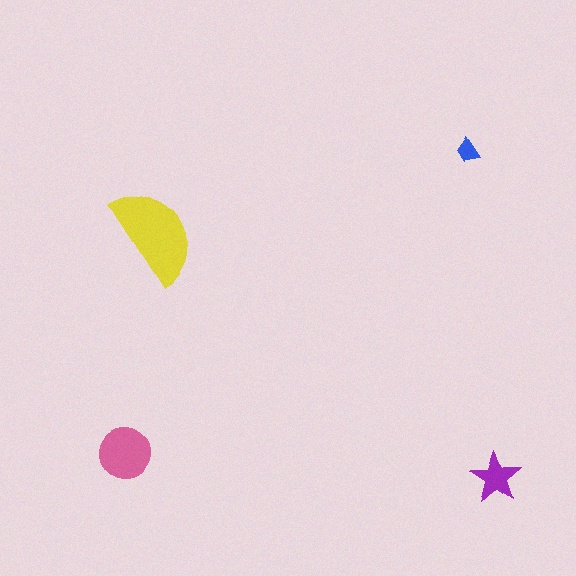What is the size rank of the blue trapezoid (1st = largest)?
4th.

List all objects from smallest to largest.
The blue trapezoid, the purple star, the pink circle, the yellow semicircle.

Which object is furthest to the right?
The purple star is rightmost.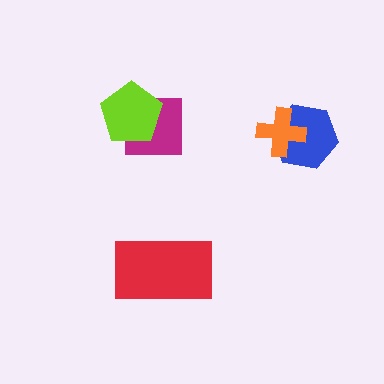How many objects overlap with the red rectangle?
0 objects overlap with the red rectangle.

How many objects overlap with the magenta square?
1 object overlaps with the magenta square.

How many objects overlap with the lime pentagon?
1 object overlaps with the lime pentagon.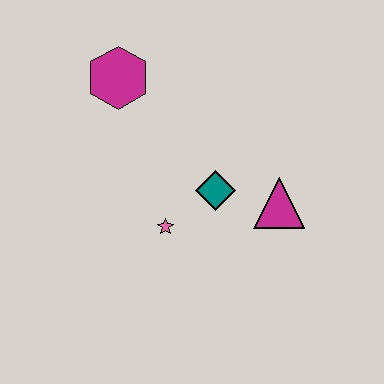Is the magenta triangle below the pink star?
No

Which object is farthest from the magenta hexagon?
The magenta triangle is farthest from the magenta hexagon.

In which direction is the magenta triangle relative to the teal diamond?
The magenta triangle is to the right of the teal diamond.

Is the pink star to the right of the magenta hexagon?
Yes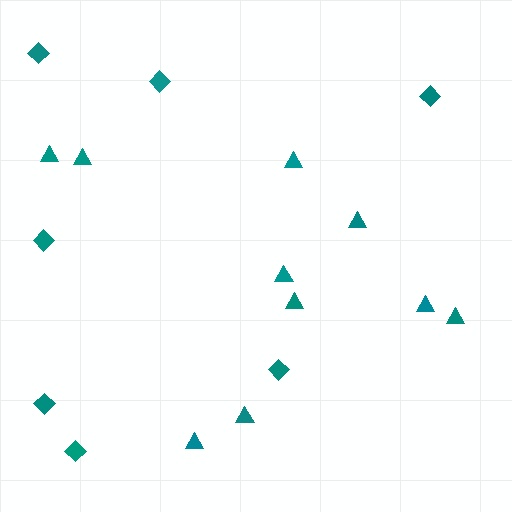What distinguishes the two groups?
There are 2 groups: one group of triangles (10) and one group of diamonds (7).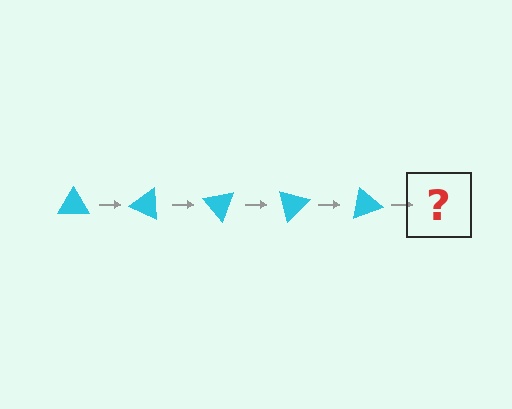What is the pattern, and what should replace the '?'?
The pattern is that the triangle rotates 25 degrees each step. The '?' should be a cyan triangle rotated 125 degrees.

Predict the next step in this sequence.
The next step is a cyan triangle rotated 125 degrees.